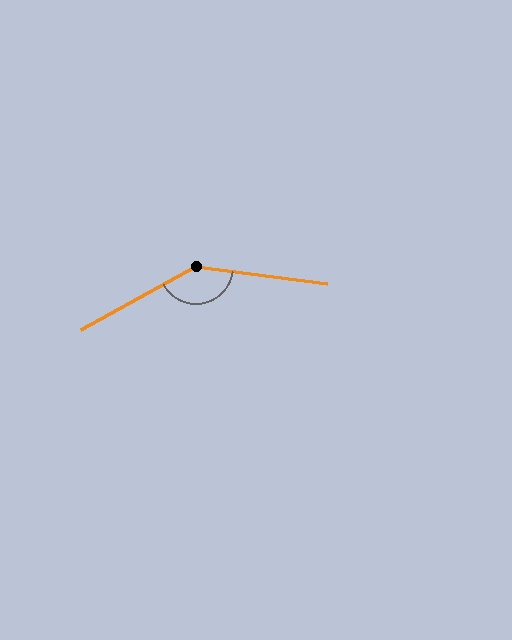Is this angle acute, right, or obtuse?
It is obtuse.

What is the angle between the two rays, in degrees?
Approximately 143 degrees.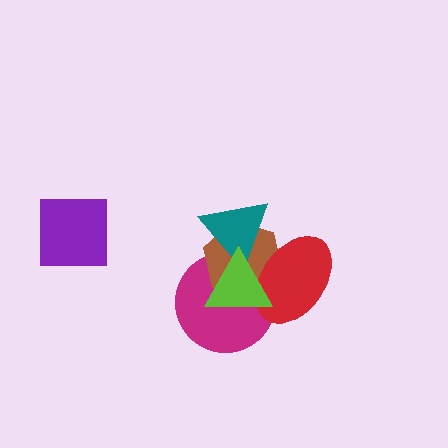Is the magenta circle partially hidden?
Yes, it is partially covered by another shape.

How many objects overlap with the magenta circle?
4 objects overlap with the magenta circle.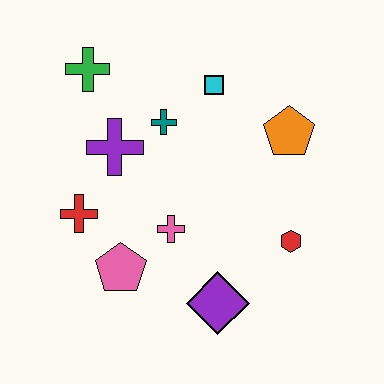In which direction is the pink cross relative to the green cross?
The pink cross is below the green cross.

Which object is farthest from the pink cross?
The green cross is farthest from the pink cross.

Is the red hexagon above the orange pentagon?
No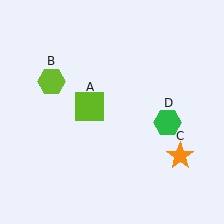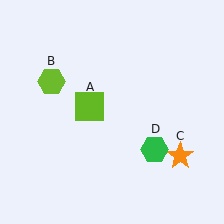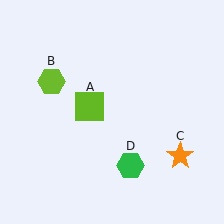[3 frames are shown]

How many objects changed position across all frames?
1 object changed position: green hexagon (object D).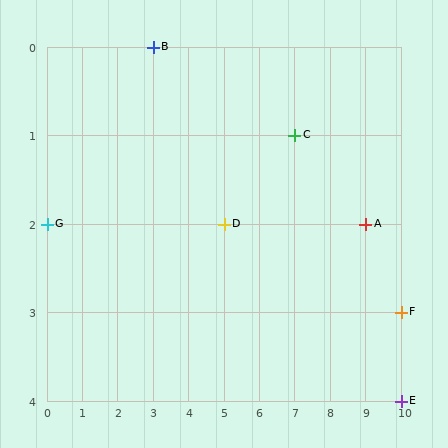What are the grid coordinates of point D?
Point D is at grid coordinates (5, 2).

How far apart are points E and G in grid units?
Points E and G are 10 columns and 2 rows apart (about 10.2 grid units diagonally).